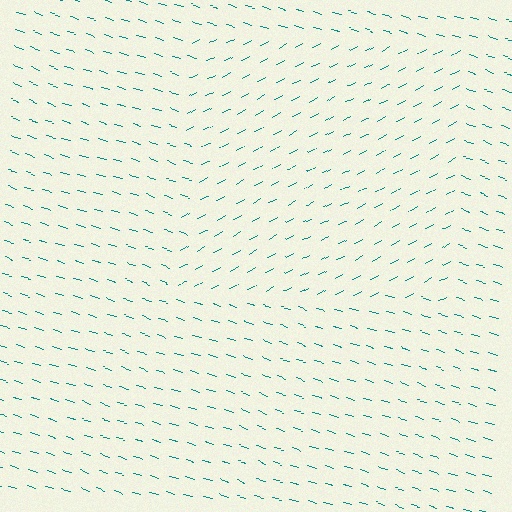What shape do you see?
I see a rectangle.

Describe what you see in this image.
The image is filled with small teal line segments. A rectangle region in the image has lines oriented differently from the surrounding lines, creating a visible texture boundary.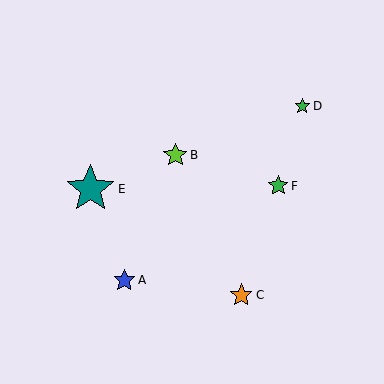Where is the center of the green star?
The center of the green star is at (278, 186).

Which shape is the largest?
The teal star (labeled E) is the largest.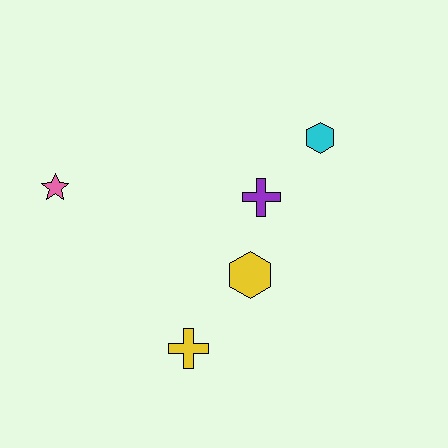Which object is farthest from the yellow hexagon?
The pink star is farthest from the yellow hexagon.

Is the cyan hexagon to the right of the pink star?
Yes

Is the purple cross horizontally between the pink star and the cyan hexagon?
Yes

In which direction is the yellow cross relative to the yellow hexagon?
The yellow cross is below the yellow hexagon.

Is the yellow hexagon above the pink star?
No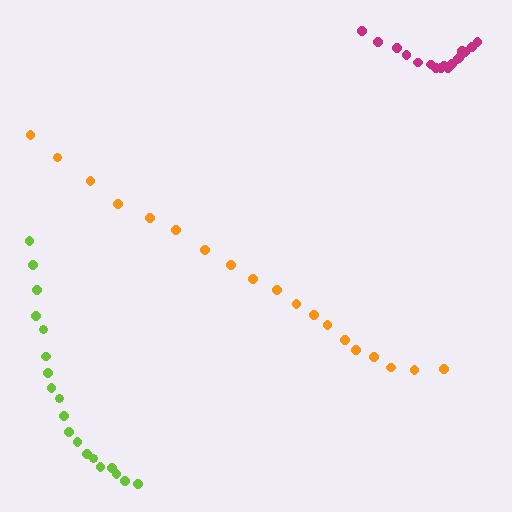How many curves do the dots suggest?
There are 3 distinct paths.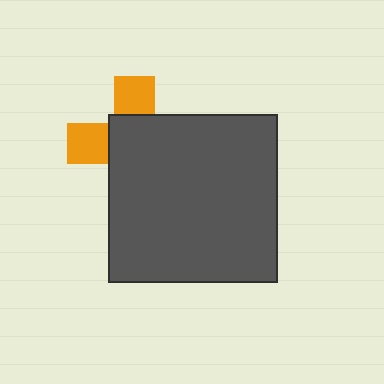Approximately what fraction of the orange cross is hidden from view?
Roughly 66% of the orange cross is hidden behind the dark gray square.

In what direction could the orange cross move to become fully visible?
The orange cross could move toward the upper-left. That would shift it out from behind the dark gray square entirely.